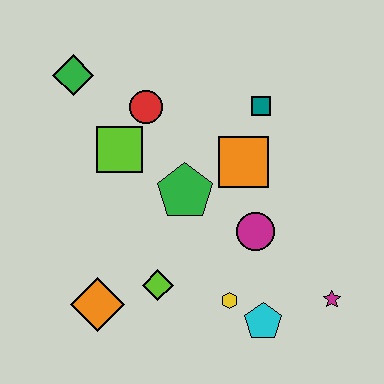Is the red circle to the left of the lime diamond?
Yes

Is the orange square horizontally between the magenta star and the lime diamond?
Yes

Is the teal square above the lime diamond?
Yes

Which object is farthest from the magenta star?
The green diamond is farthest from the magenta star.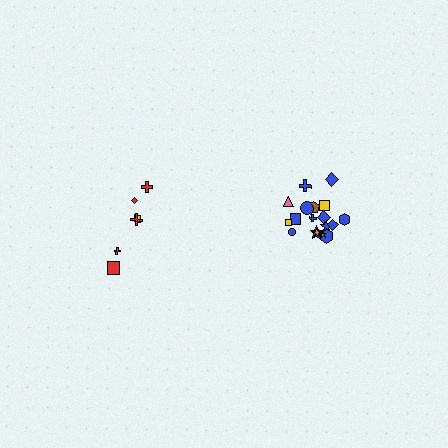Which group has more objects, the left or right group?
The right group.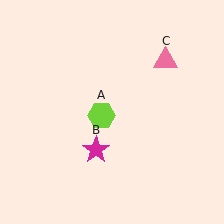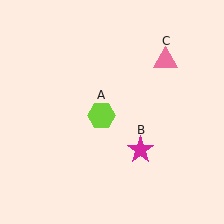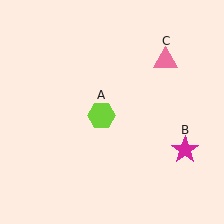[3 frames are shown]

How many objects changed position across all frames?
1 object changed position: magenta star (object B).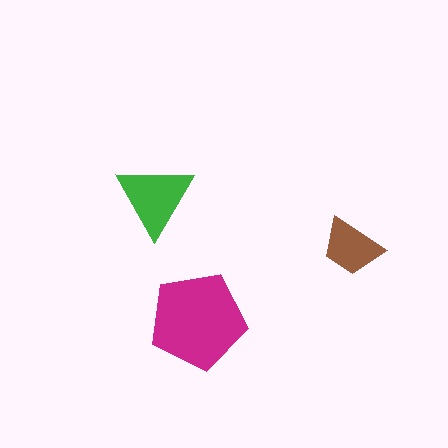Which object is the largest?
The magenta pentagon.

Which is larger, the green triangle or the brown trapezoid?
The green triangle.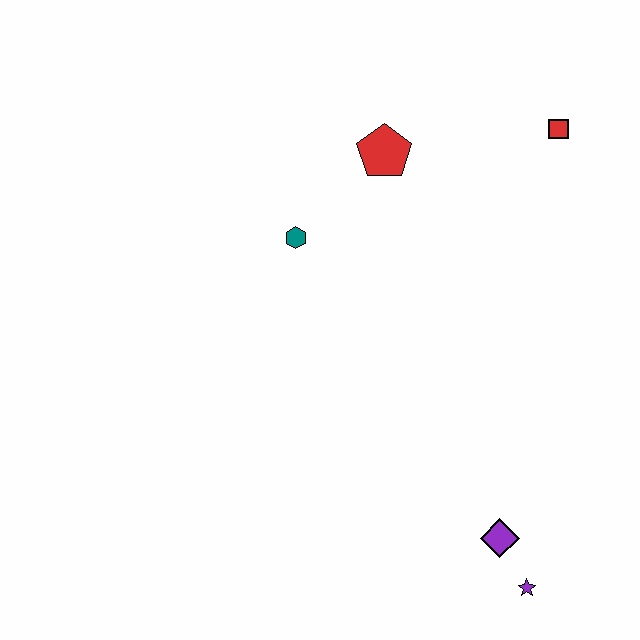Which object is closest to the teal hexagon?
The red pentagon is closest to the teal hexagon.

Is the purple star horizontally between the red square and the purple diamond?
Yes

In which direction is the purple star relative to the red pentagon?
The purple star is below the red pentagon.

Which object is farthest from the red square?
The purple star is farthest from the red square.